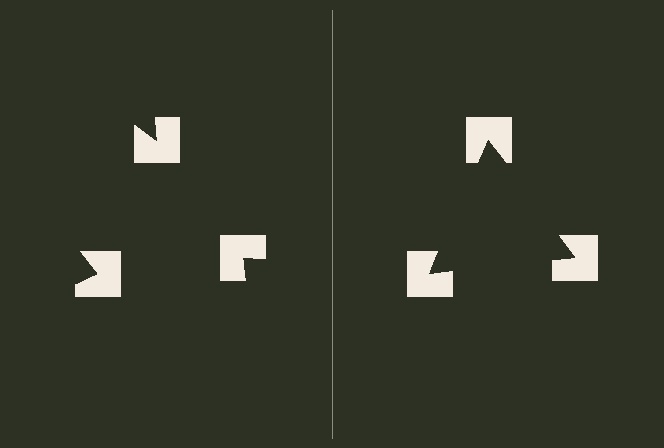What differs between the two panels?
The notched squares are positioned identically on both sides; only the wedge orientations differ. On the right they align to a triangle; on the left they are misaligned.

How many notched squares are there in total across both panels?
6 — 3 on each side.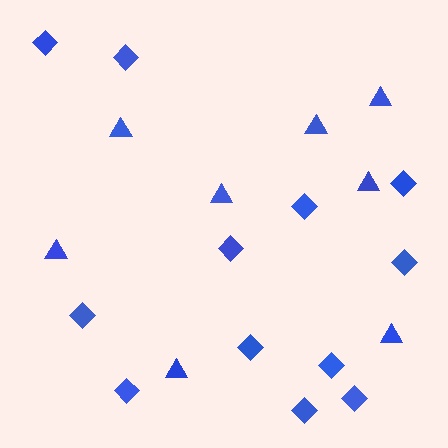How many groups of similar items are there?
There are 2 groups: one group of diamonds (12) and one group of triangles (8).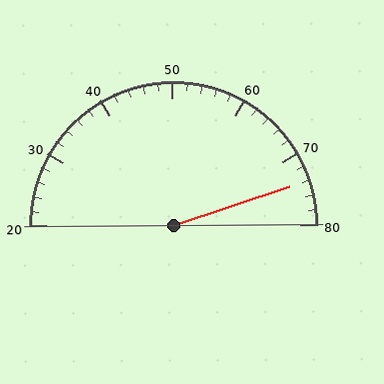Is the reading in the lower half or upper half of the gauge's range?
The reading is in the upper half of the range (20 to 80).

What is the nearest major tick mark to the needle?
The nearest major tick mark is 70.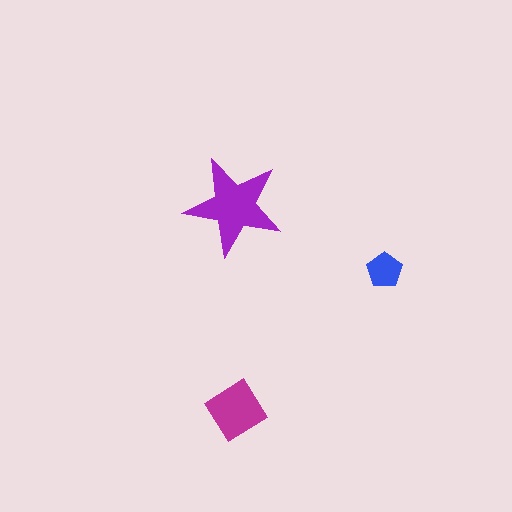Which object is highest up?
The purple star is topmost.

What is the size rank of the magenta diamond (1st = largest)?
2nd.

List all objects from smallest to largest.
The blue pentagon, the magenta diamond, the purple star.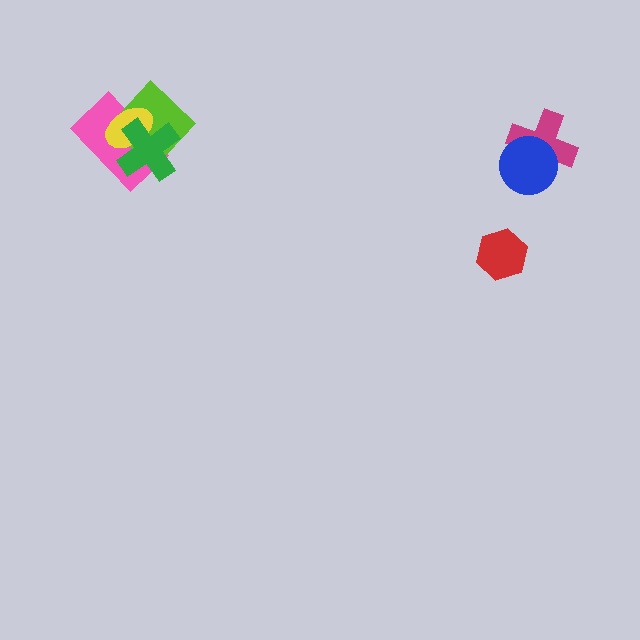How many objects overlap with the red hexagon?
0 objects overlap with the red hexagon.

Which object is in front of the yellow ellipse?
The green cross is in front of the yellow ellipse.